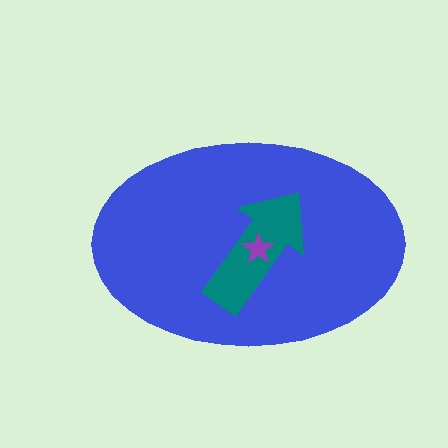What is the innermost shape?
The purple star.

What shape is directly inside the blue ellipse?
The teal arrow.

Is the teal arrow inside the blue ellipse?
Yes.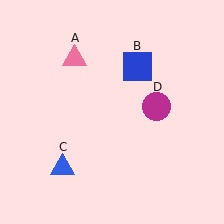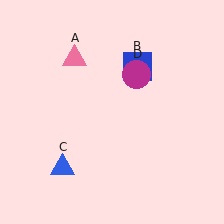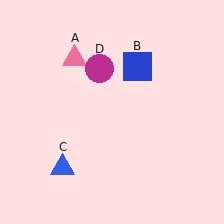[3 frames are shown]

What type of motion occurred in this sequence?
The magenta circle (object D) rotated counterclockwise around the center of the scene.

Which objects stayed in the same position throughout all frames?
Pink triangle (object A) and blue square (object B) and blue triangle (object C) remained stationary.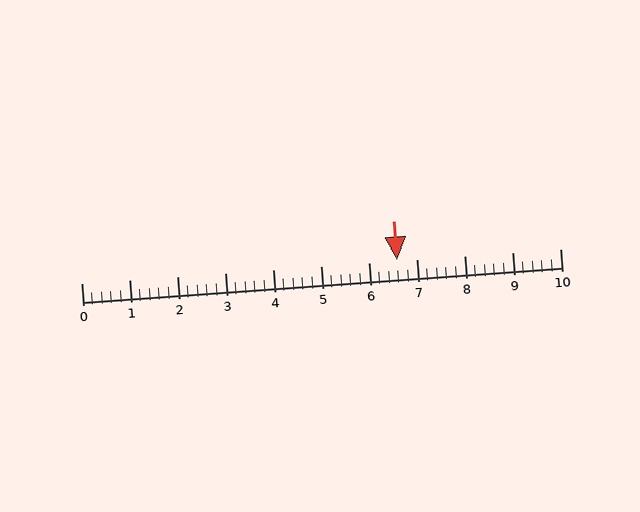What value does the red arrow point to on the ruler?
The red arrow points to approximately 6.6.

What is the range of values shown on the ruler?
The ruler shows values from 0 to 10.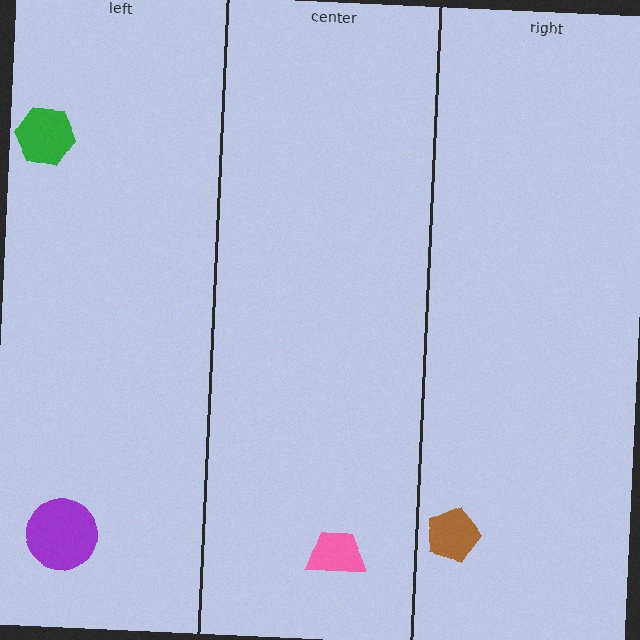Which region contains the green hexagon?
The left region.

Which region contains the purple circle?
The left region.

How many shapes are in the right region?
1.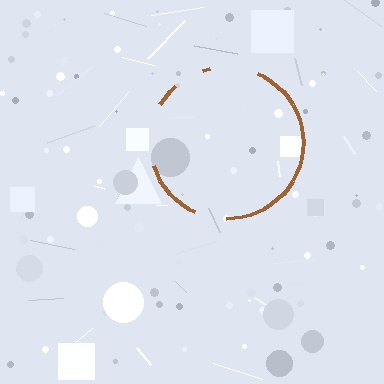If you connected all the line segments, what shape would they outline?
They would outline a circle.